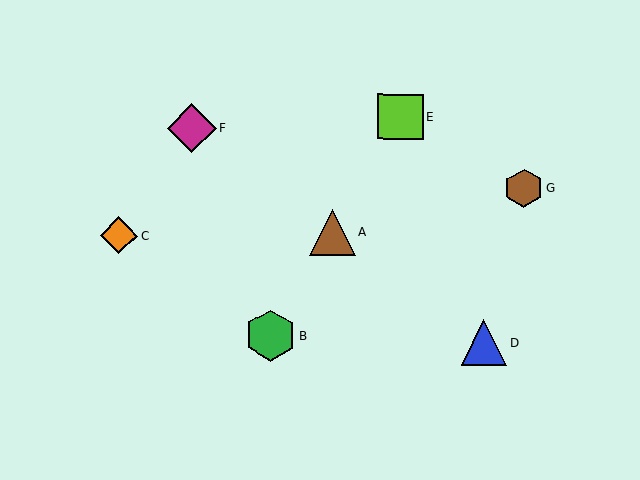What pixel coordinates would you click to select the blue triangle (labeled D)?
Click at (484, 343) to select the blue triangle D.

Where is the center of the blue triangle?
The center of the blue triangle is at (484, 343).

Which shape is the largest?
The green hexagon (labeled B) is the largest.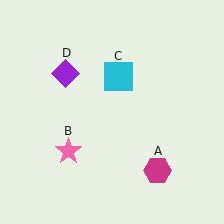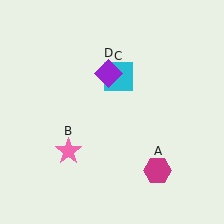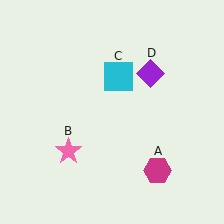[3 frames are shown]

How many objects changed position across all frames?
1 object changed position: purple diamond (object D).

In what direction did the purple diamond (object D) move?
The purple diamond (object D) moved right.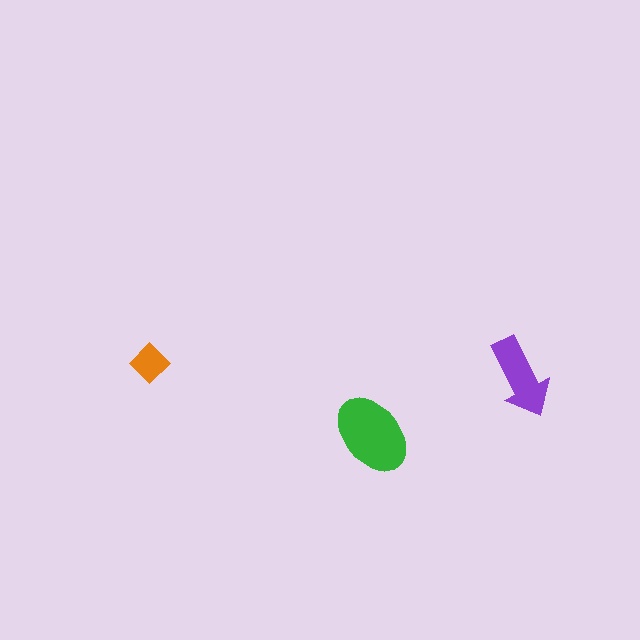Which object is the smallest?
The orange diamond.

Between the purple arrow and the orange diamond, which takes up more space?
The purple arrow.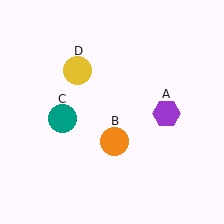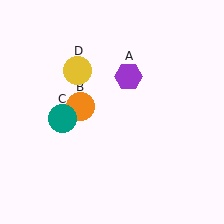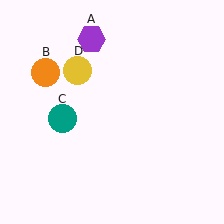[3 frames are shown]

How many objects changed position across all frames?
2 objects changed position: purple hexagon (object A), orange circle (object B).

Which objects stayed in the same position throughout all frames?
Teal circle (object C) and yellow circle (object D) remained stationary.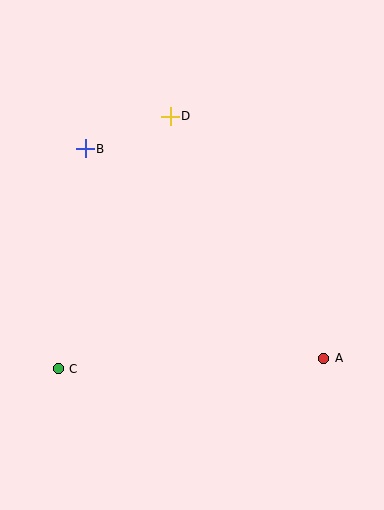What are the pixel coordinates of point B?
Point B is at (85, 149).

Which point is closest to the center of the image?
Point D at (170, 116) is closest to the center.